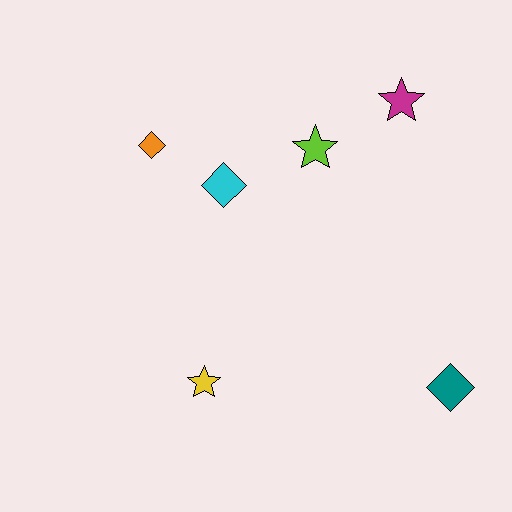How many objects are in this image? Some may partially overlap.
There are 6 objects.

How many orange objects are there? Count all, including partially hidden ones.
There is 1 orange object.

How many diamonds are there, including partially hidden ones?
There are 3 diamonds.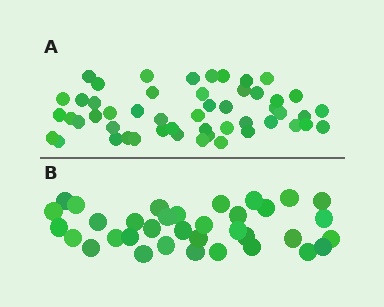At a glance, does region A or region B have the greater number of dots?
Region A (the top region) has more dots.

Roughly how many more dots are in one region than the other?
Region A has approximately 15 more dots than region B.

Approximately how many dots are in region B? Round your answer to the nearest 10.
About 40 dots. (The exact count is 35, which rounds to 40.)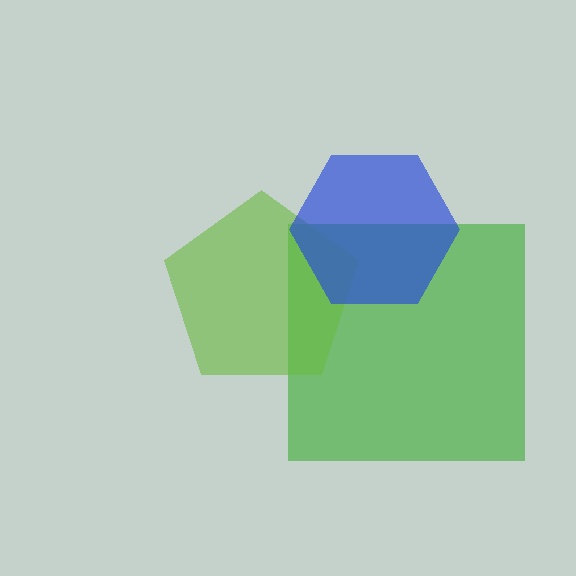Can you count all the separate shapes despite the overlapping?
Yes, there are 3 separate shapes.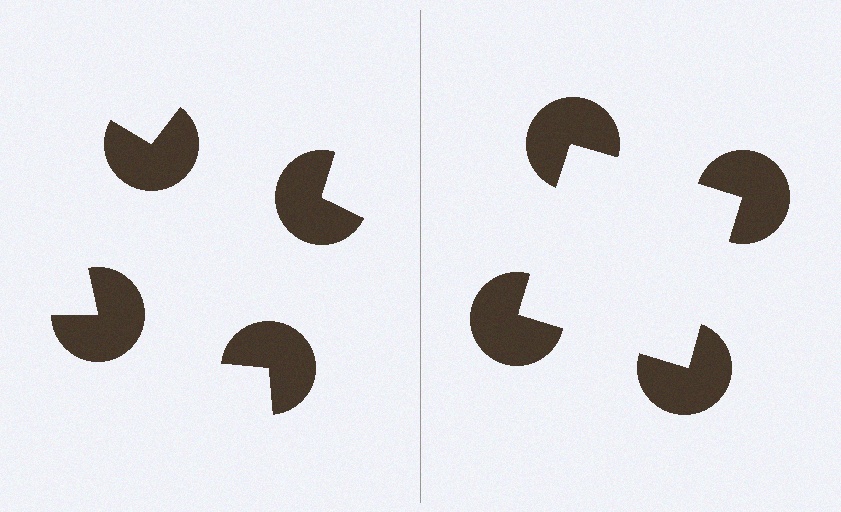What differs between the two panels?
The pac-man discs are positioned identically on both sides; only the wedge orientations differ. On the right they align to a square; on the left they are misaligned.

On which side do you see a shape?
An illusory square appears on the right side. On the left side the wedge cuts are rotated, so no coherent shape forms.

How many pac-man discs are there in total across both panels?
8 — 4 on each side.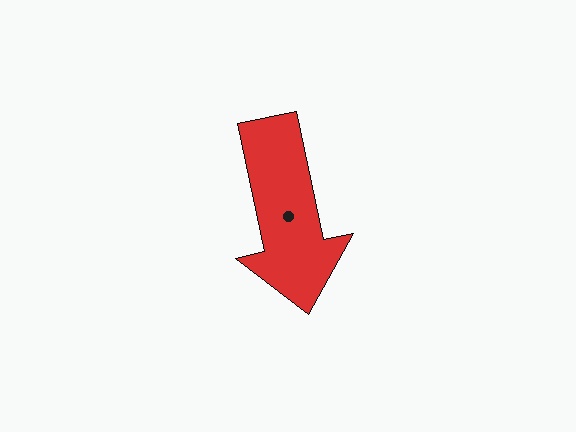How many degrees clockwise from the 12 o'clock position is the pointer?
Approximately 168 degrees.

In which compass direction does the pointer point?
South.